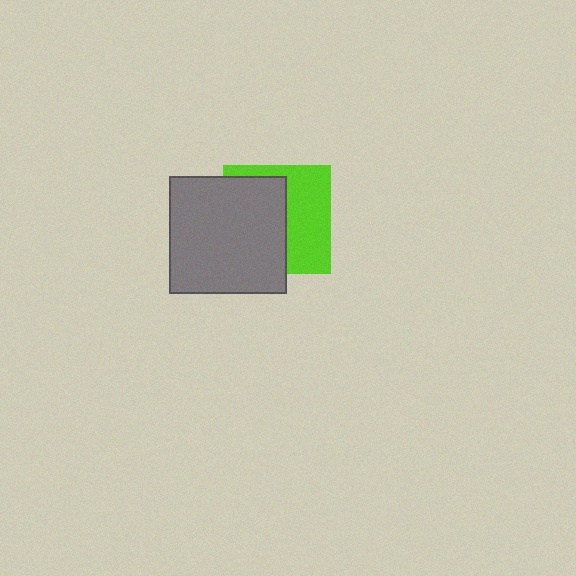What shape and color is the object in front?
The object in front is a gray square.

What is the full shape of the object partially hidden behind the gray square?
The partially hidden object is a lime square.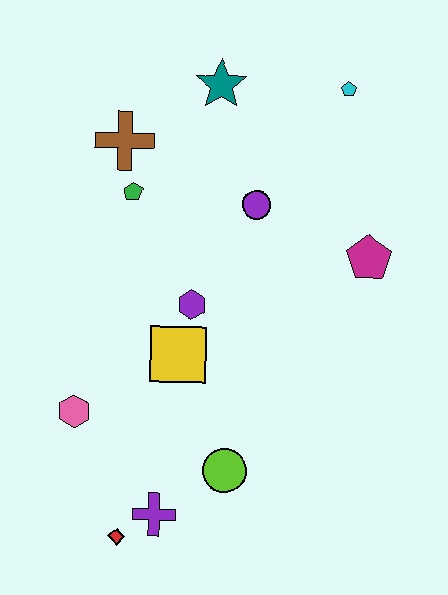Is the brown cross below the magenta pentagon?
No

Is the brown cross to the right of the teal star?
No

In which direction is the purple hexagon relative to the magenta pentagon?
The purple hexagon is to the left of the magenta pentagon.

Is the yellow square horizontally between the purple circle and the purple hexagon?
No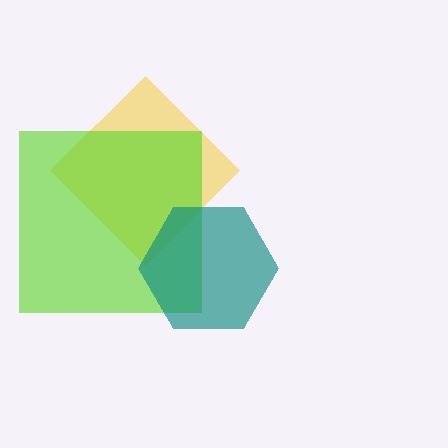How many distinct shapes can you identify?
There are 3 distinct shapes: a yellow diamond, a lime square, a teal hexagon.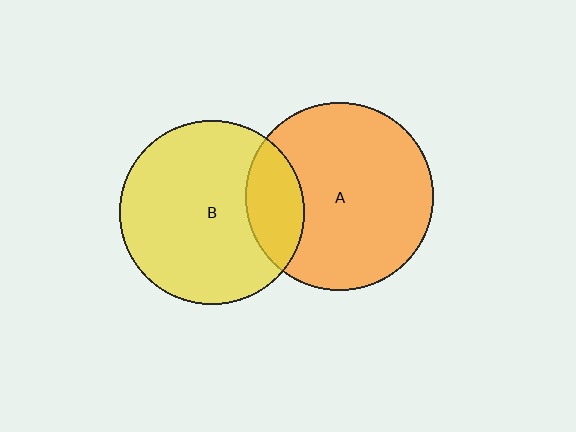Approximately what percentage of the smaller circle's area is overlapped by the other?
Approximately 20%.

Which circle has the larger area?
Circle A (orange).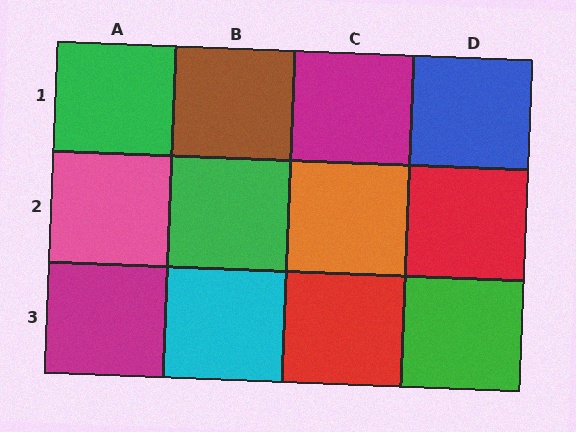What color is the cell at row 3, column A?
Magenta.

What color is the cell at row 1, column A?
Green.